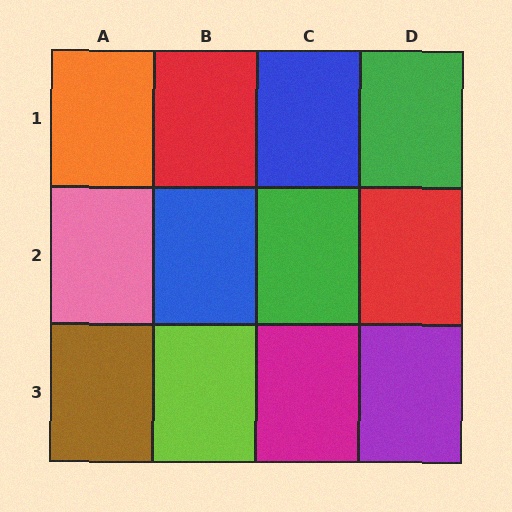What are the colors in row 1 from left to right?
Orange, red, blue, green.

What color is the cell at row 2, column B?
Blue.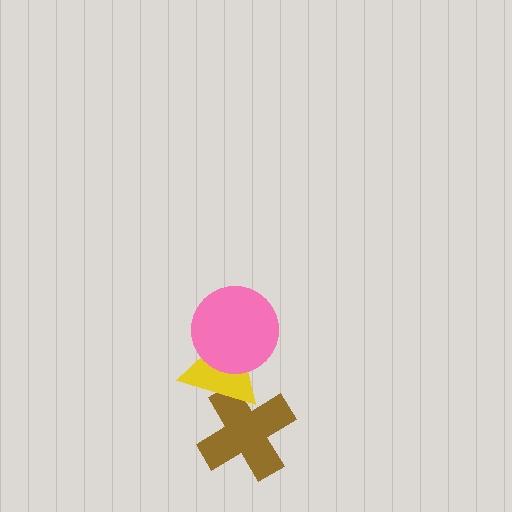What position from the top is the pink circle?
The pink circle is 1st from the top.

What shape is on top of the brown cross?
The yellow triangle is on top of the brown cross.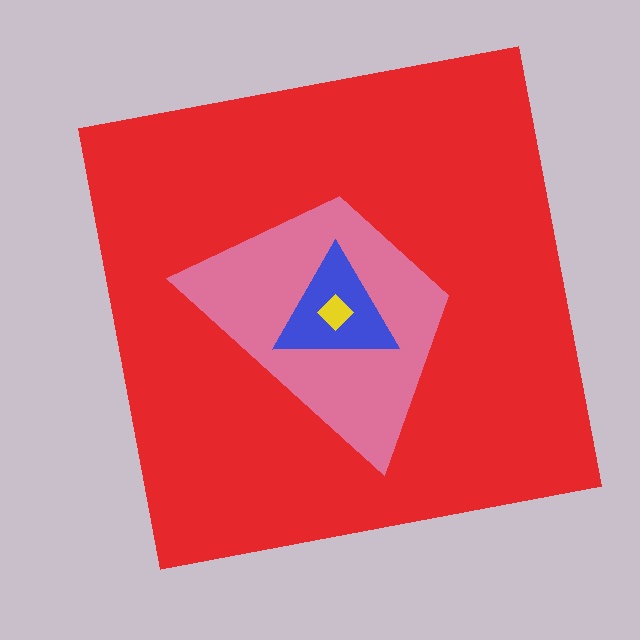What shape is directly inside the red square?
The pink trapezoid.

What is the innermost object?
The yellow diamond.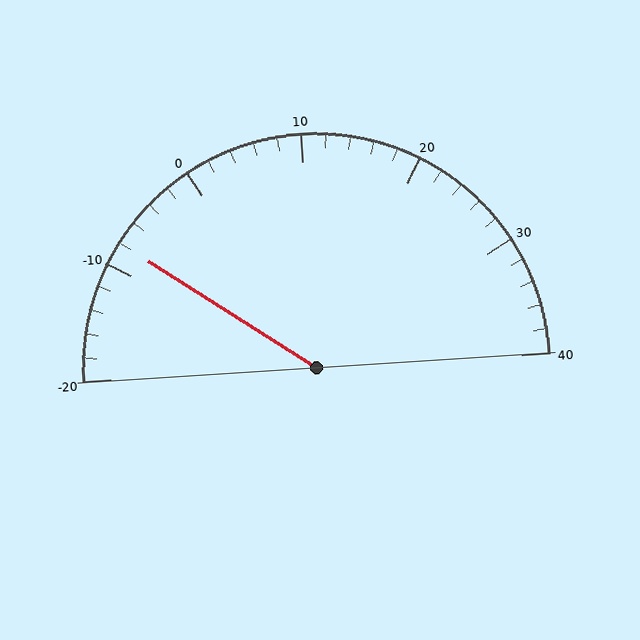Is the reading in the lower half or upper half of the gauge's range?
The reading is in the lower half of the range (-20 to 40).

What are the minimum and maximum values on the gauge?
The gauge ranges from -20 to 40.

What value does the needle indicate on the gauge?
The needle indicates approximately -8.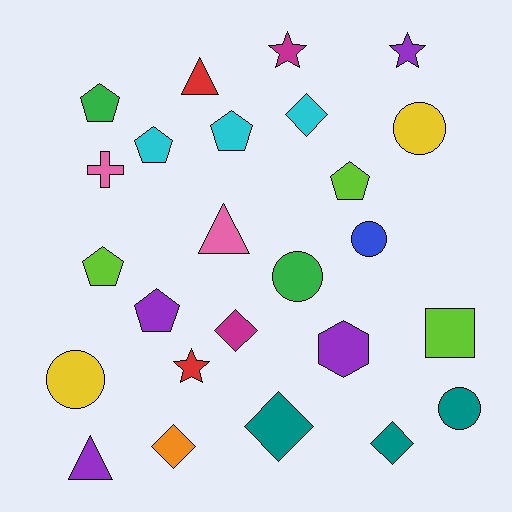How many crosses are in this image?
There is 1 cross.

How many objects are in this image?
There are 25 objects.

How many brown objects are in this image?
There are no brown objects.